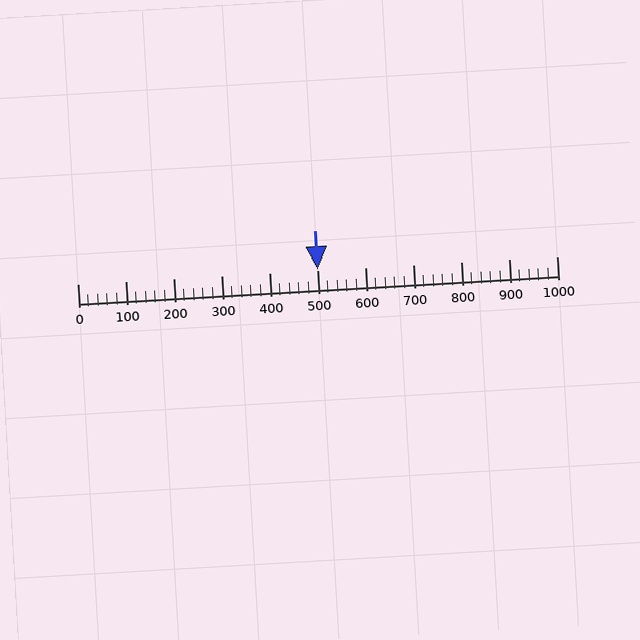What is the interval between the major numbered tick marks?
The major tick marks are spaced 100 units apart.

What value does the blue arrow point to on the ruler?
The blue arrow points to approximately 500.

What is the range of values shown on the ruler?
The ruler shows values from 0 to 1000.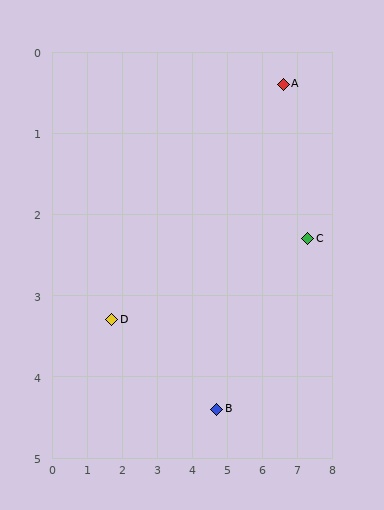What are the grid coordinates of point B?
Point B is at approximately (4.7, 4.4).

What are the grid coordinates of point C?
Point C is at approximately (7.3, 2.3).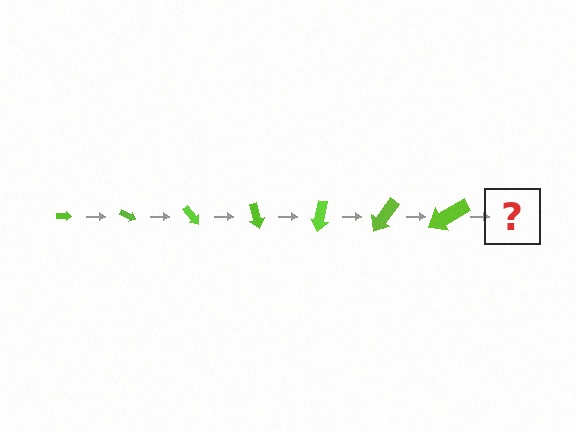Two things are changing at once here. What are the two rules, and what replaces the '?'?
The two rules are that the arrow grows larger each step and it rotates 25 degrees each step. The '?' should be an arrow, larger than the previous one and rotated 175 degrees from the start.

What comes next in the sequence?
The next element should be an arrow, larger than the previous one and rotated 175 degrees from the start.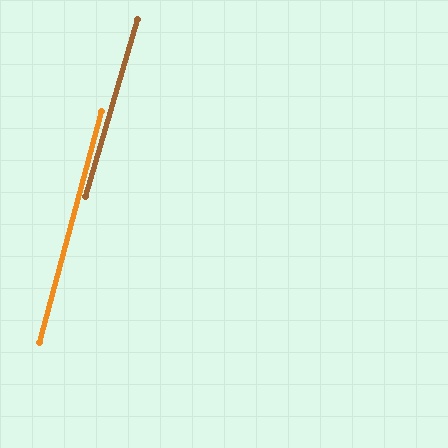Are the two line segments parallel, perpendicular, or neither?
Parallel — their directions differ by only 1.0°.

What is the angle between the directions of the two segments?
Approximately 1 degree.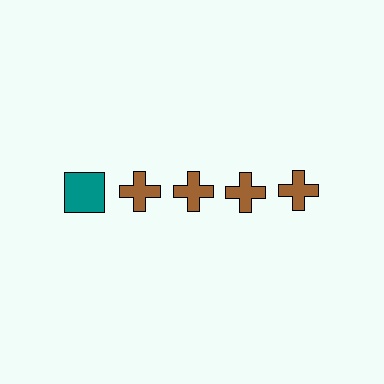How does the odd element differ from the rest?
It differs in both color (teal instead of brown) and shape (square instead of cross).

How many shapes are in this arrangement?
There are 5 shapes arranged in a grid pattern.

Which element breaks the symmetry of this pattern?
The teal square in the top row, leftmost column breaks the symmetry. All other shapes are brown crosses.